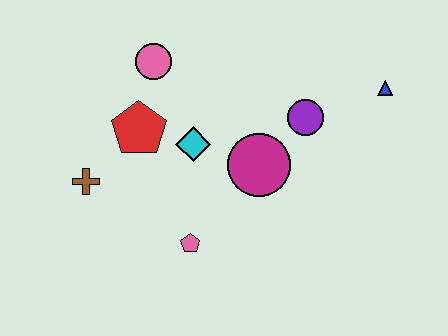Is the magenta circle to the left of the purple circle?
Yes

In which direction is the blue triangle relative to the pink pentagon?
The blue triangle is to the right of the pink pentagon.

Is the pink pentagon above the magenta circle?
No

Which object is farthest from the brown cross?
The blue triangle is farthest from the brown cross.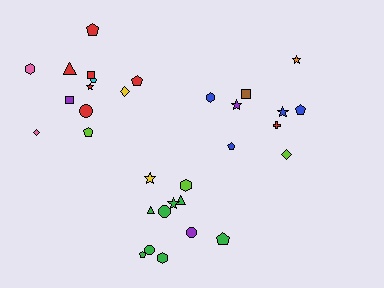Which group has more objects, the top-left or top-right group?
The top-left group.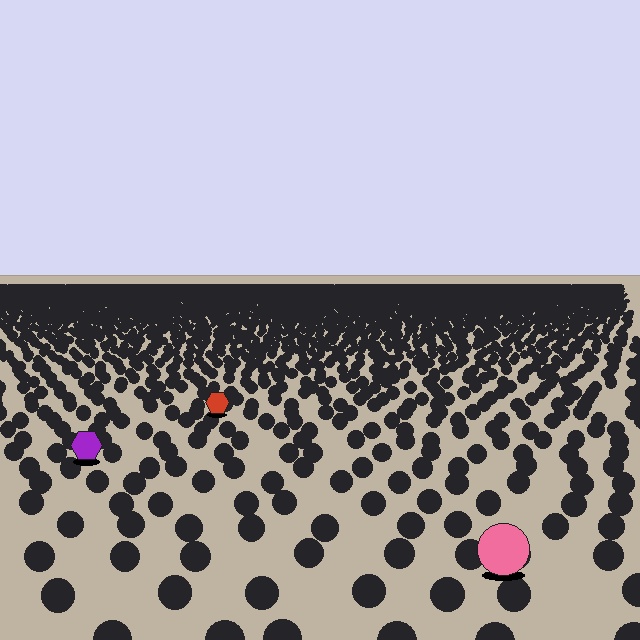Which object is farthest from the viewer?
The red hexagon is farthest from the viewer. It appears smaller and the ground texture around it is denser.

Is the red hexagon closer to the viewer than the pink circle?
No. The pink circle is closer — you can tell from the texture gradient: the ground texture is coarser near it.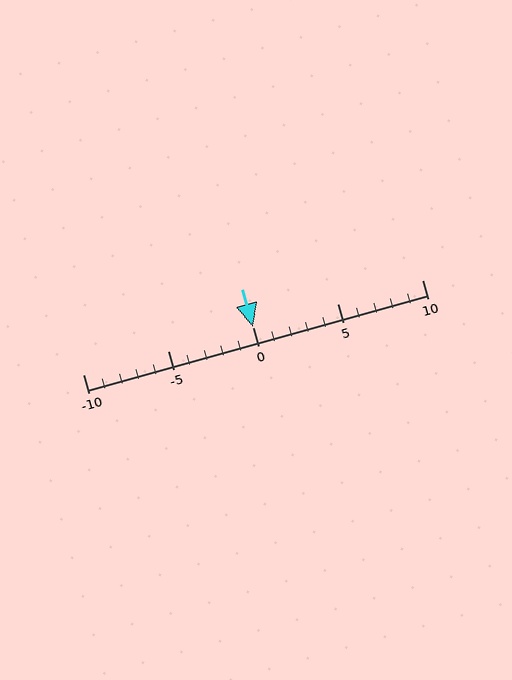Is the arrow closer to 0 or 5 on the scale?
The arrow is closer to 0.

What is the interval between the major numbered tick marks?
The major tick marks are spaced 5 units apart.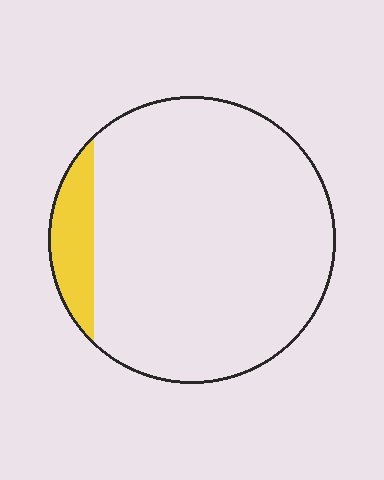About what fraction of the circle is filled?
About one tenth (1/10).